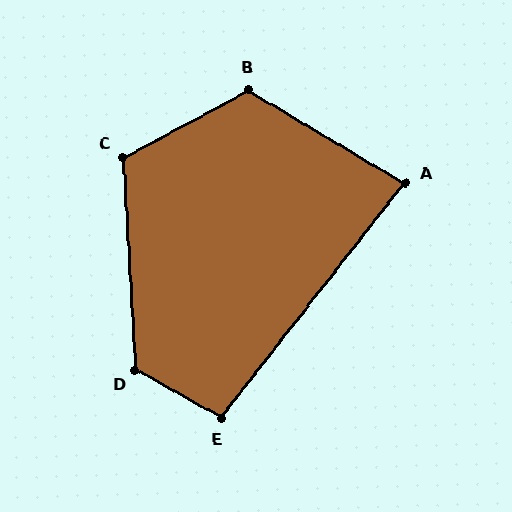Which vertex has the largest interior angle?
D, at approximately 123 degrees.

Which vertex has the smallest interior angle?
A, at approximately 83 degrees.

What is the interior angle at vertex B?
Approximately 121 degrees (obtuse).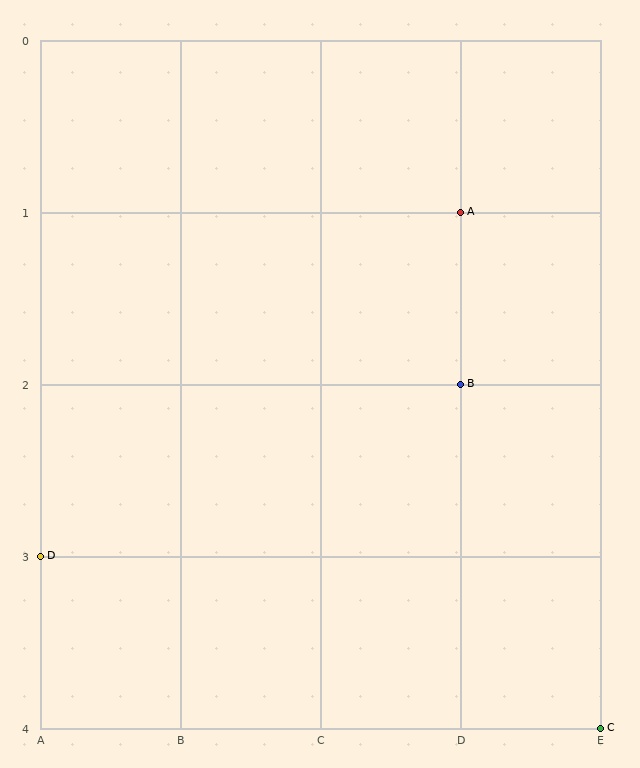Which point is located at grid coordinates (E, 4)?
Point C is at (E, 4).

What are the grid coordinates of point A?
Point A is at grid coordinates (D, 1).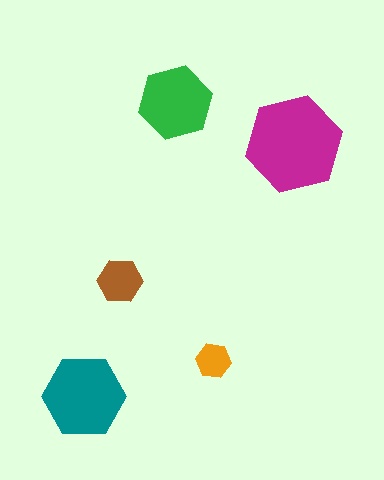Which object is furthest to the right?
The magenta hexagon is rightmost.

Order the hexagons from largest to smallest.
the magenta one, the teal one, the green one, the brown one, the orange one.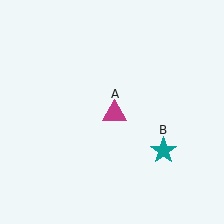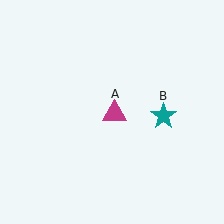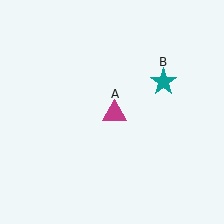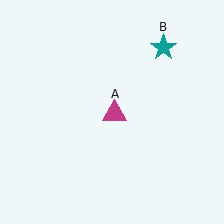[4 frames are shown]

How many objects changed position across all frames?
1 object changed position: teal star (object B).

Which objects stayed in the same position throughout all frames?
Magenta triangle (object A) remained stationary.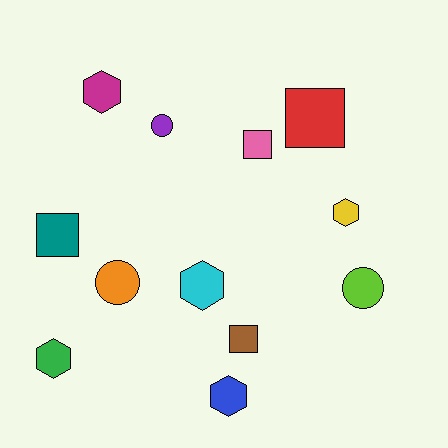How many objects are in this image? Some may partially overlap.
There are 12 objects.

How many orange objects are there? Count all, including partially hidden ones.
There is 1 orange object.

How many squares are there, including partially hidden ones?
There are 4 squares.